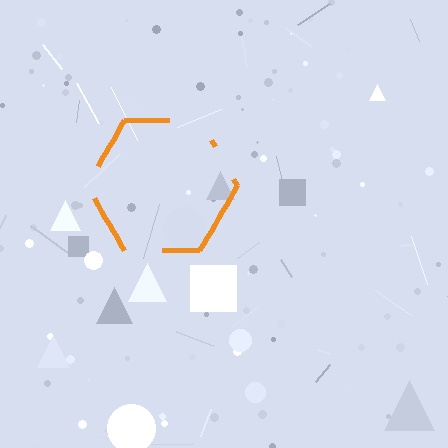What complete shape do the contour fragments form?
The contour fragments form a hexagon.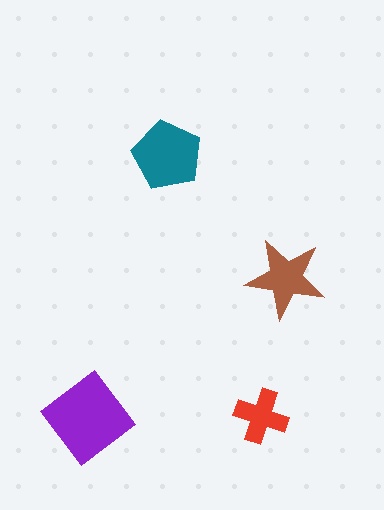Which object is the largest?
The purple diamond.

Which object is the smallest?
The red cross.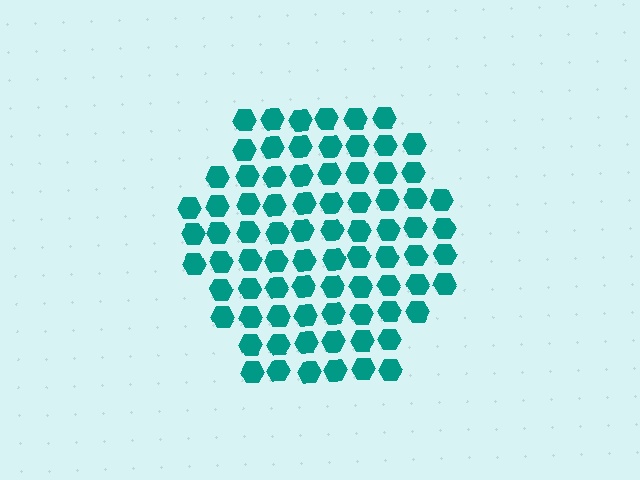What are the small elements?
The small elements are hexagons.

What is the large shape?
The large shape is a hexagon.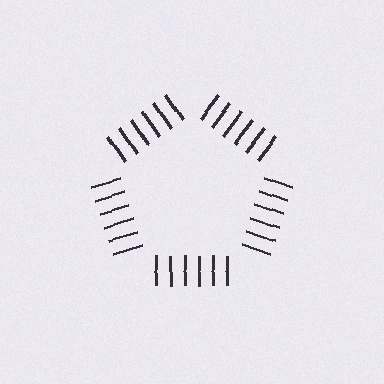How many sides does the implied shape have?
5 sides — the line-ends trace a pentagon.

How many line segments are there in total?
30 — 6 along each of the 5 edges.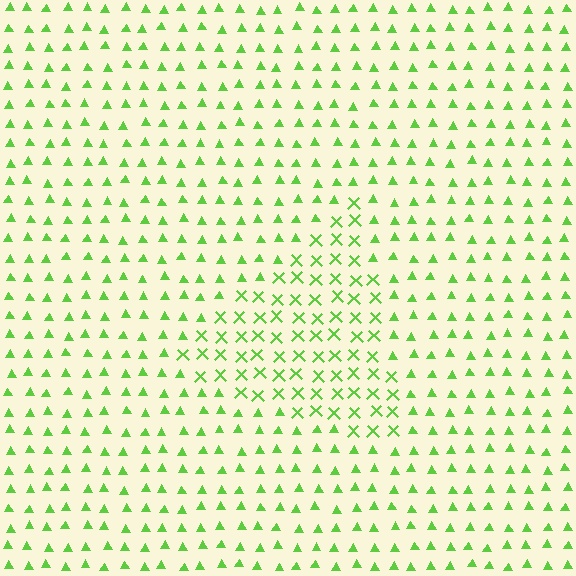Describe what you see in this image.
The image is filled with small lime elements arranged in a uniform grid. A triangle-shaped region contains X marks, while the surrounding area contains triangles. The boundary is defined purely by the change in element shape.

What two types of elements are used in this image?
The image uses X marks inside the triangle region and triangles outside it.